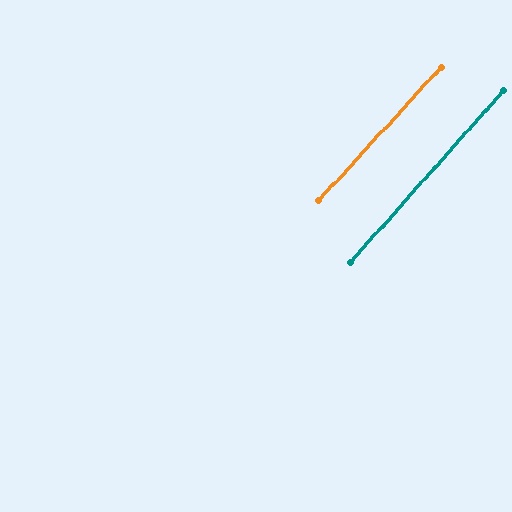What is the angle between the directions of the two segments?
Approximately 1 degree.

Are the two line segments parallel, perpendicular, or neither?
Parallel — their directions differ by only 1.2°.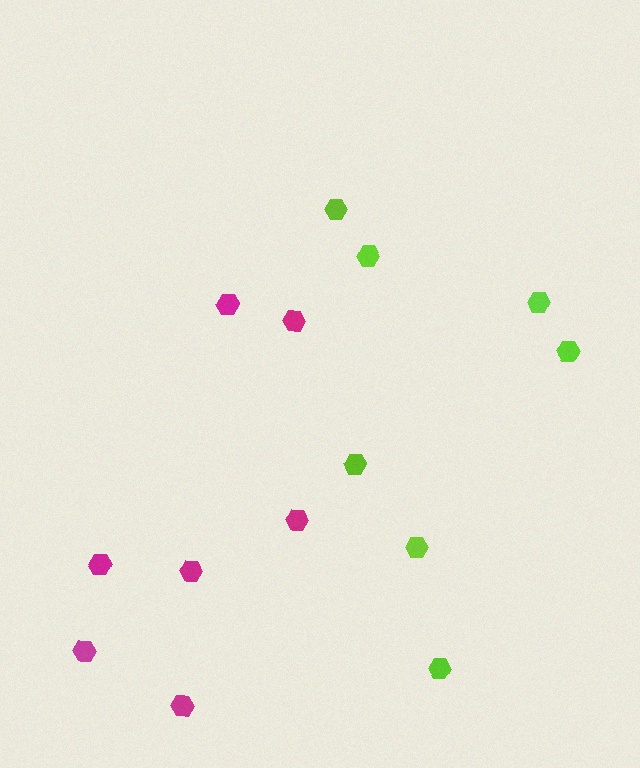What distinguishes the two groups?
There are 2 groups: one group of magenta hexagons (7) and one group of lime hexagons (7).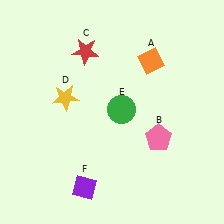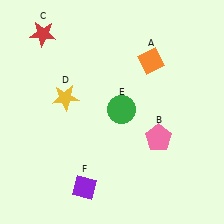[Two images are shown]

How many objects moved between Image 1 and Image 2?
1 object moved between the two images.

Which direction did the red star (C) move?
The red star (C) moved left.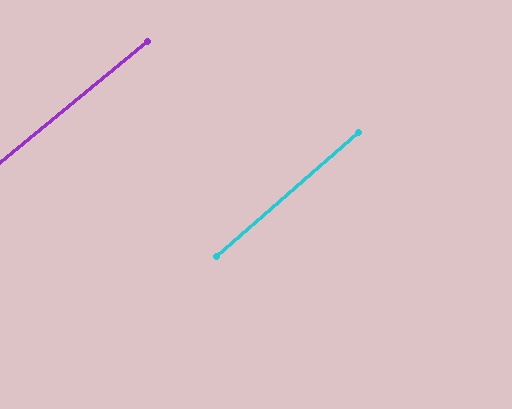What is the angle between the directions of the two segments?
Approximately 2 degrees.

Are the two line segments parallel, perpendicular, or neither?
Parallel — their directions differ by only 2.0°.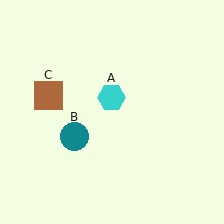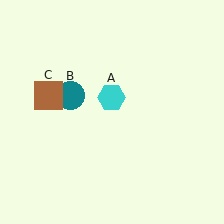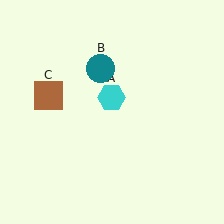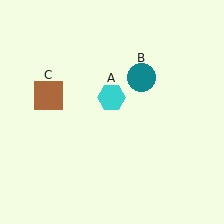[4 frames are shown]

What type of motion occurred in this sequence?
The teal circle (object B) rotated clockwise around the center of the scene.